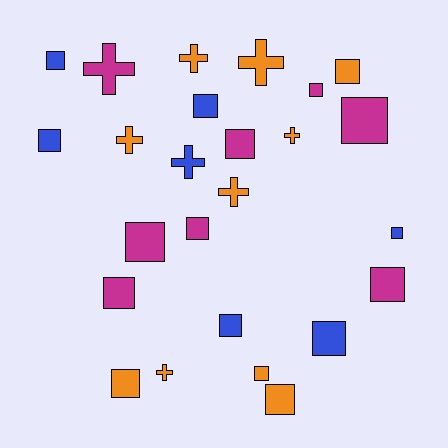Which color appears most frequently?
Orange, with 10 objects.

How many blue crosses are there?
There is 1 blue cross.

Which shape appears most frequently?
Square, with 17 objects.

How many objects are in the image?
There are 25 objects.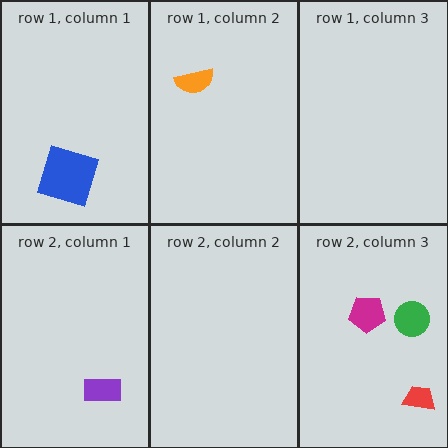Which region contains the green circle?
The row 2, column 3 region.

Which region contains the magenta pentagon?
The row 2, column 3 region.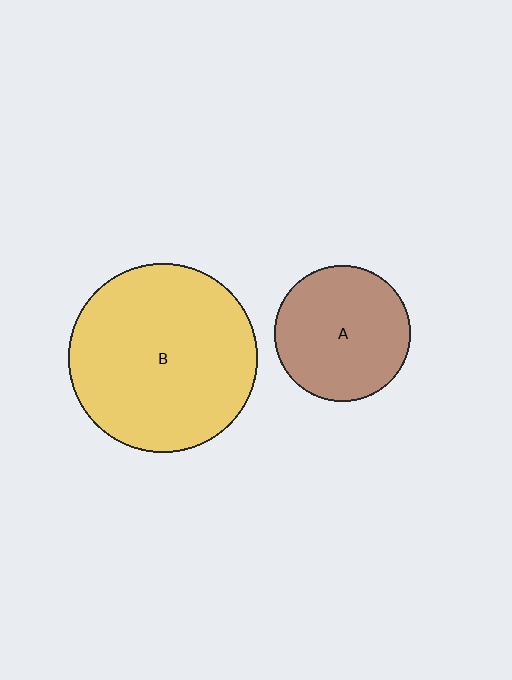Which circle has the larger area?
Circle B (yellow).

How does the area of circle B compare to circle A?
Approximately 1.9 times.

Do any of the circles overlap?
No, none of the circles overlap.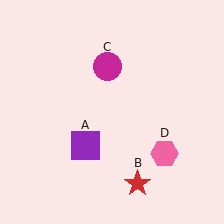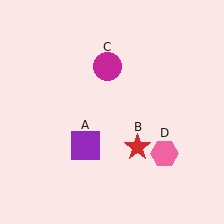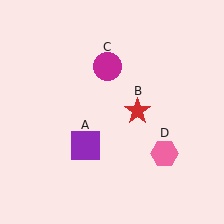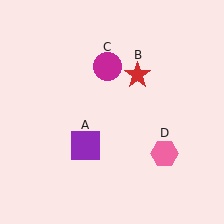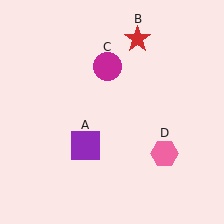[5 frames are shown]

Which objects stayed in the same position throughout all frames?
Purple square (object A) and magenta circle (object C) and pink hexagon (object D) remained stationary.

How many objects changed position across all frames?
1 object changed position: red star (object B).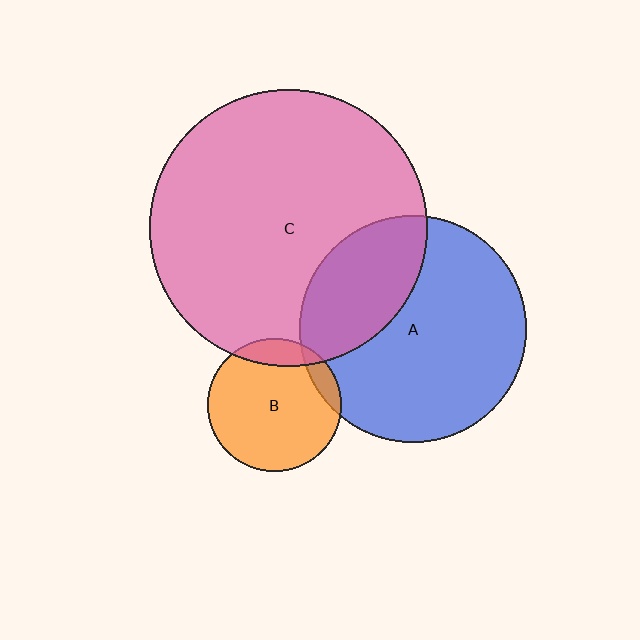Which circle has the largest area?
Circle C (pink).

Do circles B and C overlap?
Yes.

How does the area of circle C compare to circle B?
Approximately 4.3 times.